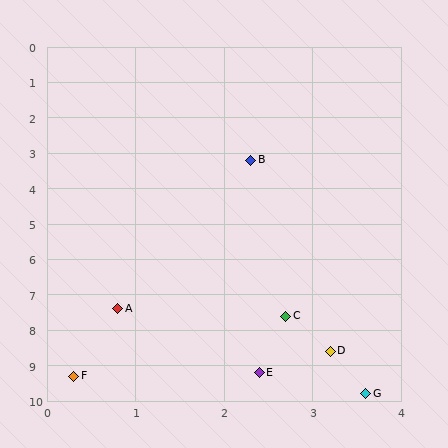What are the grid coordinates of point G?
Point G is at approximately (3.6, 9.8).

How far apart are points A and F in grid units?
Points A and F are about 2.0 grid units apart.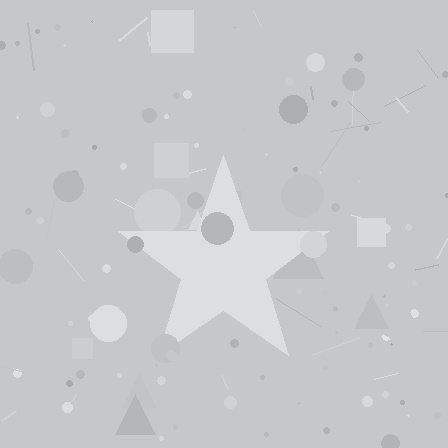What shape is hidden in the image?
A star is hidden in the image.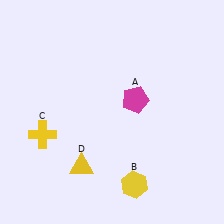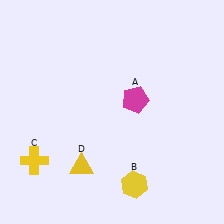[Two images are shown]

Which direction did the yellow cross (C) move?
The yellow cross (C) moved down.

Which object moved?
The yellow cross (C) moved down.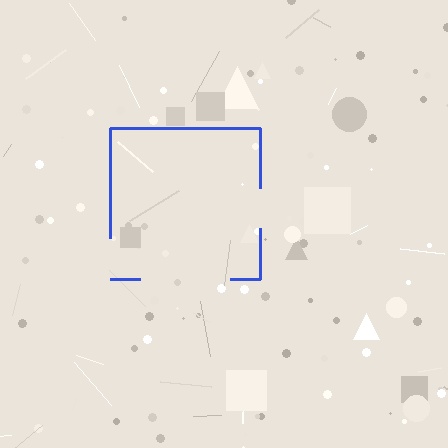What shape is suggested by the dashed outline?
The dashed outline suggests a square.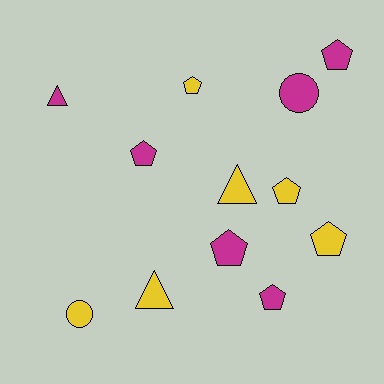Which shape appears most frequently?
Pentagon, with 7 objects.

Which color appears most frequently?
Magenta, with 6 objects.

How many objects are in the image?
There are 12 objects.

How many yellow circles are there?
There is 1 yellow circle.